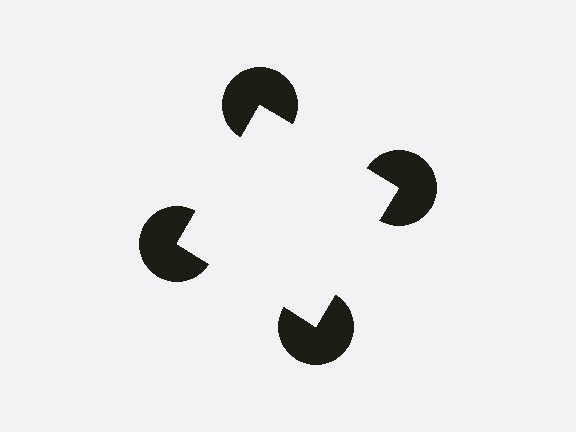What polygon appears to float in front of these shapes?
An illusory square — its edges are inferred from the aligned wedge cuts in the pac-man discs, not physically drawn.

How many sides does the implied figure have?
4 sides.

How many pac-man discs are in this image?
There are 4 — one at each vertex of the illusory square.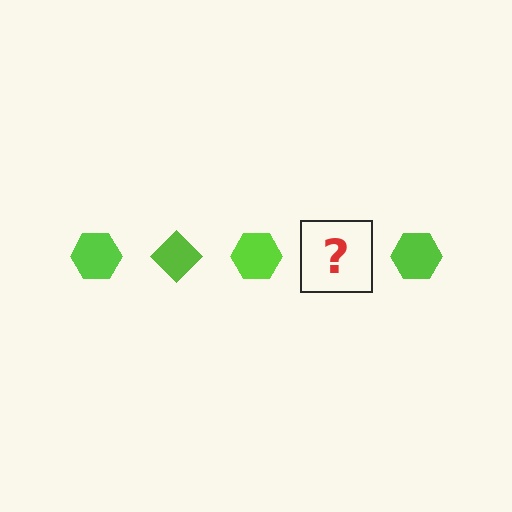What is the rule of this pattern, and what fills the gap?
The rule is that the pattern cycles through hexagon, diamond shapes in lime. The gap should be filled with a lime diamond.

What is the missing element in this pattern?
The missing element is a lime diamond.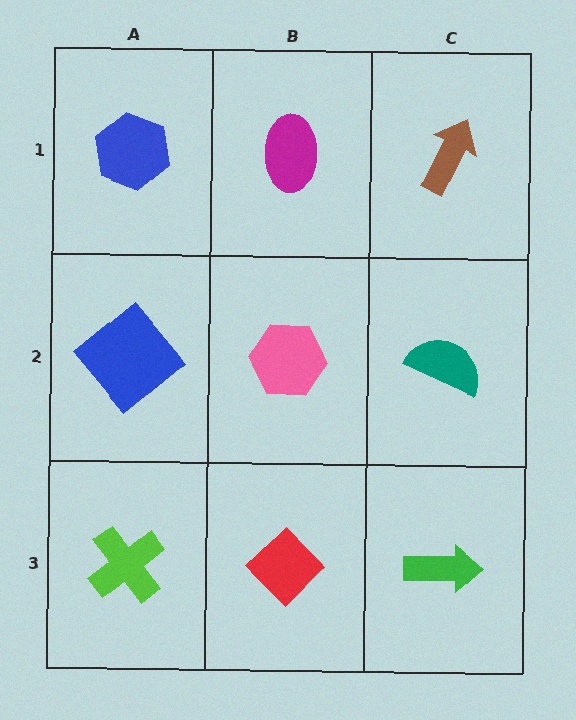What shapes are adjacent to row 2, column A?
A blue hexagon (row 1, column A), a lime cross (row 3, column A), a pink hexagon (row 2, column B).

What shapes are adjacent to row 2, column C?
A brown arrow (row 1, column C), a green arrow (row 3, column C), a pink hexagon (row 2, column B).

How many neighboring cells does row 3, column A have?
2.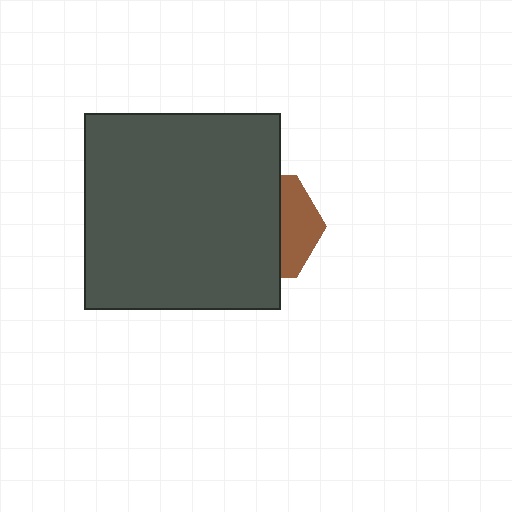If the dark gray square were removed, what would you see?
You would see the complete brown hexagon.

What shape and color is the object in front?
The object in front is a dark gray square.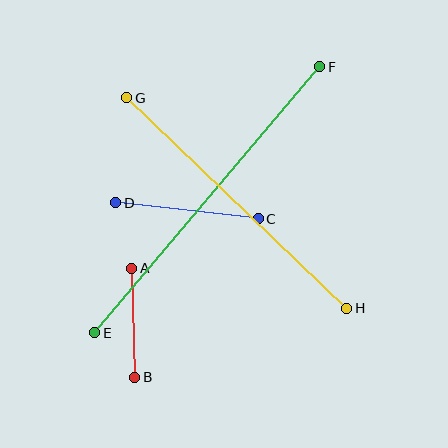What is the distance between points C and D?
The distance is approximately 143 pixels.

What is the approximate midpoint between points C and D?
The midpoint is at approximately (187, 211) pixels.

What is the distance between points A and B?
The distance is approximately 109 pixels.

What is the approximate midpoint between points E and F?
The midpoint is at approximately (207, 200) pixels.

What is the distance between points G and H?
The distance is approximately 305 pixels.